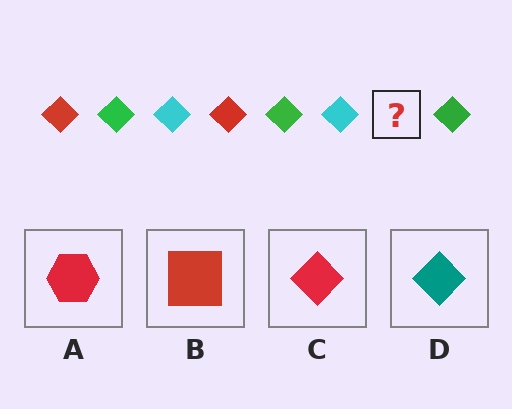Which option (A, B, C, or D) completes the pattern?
C.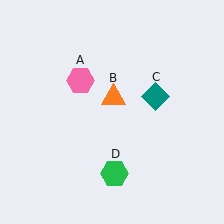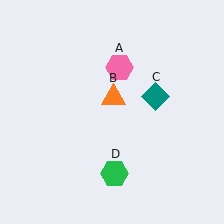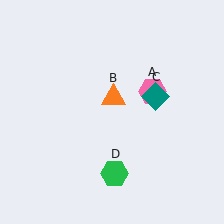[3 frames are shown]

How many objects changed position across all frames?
1 object changed position: pink hexagon (object A).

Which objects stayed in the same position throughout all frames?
Orange triangle (object B) and teal diamond (object C) and green hexagon (object D) remained stationary.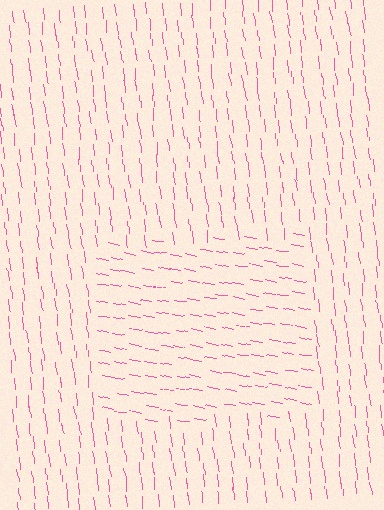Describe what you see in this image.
The image is filled with small pink line segments. A rectangle region in the image has lines oriented differently from the surrounding lines, creating a visible texture boundary.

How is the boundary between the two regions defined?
The boundary is defined purely by a change in line orientation (approximately 73 degrees difference). All lines are the same color and thickness.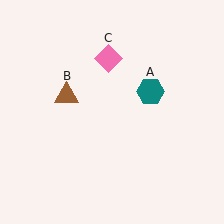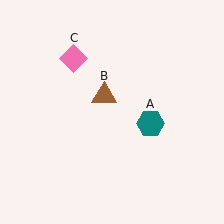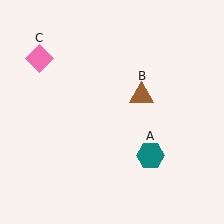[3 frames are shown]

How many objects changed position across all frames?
3 objects changed position: teal hexagon (object A), brown triangle (object B), pink diamond (object C).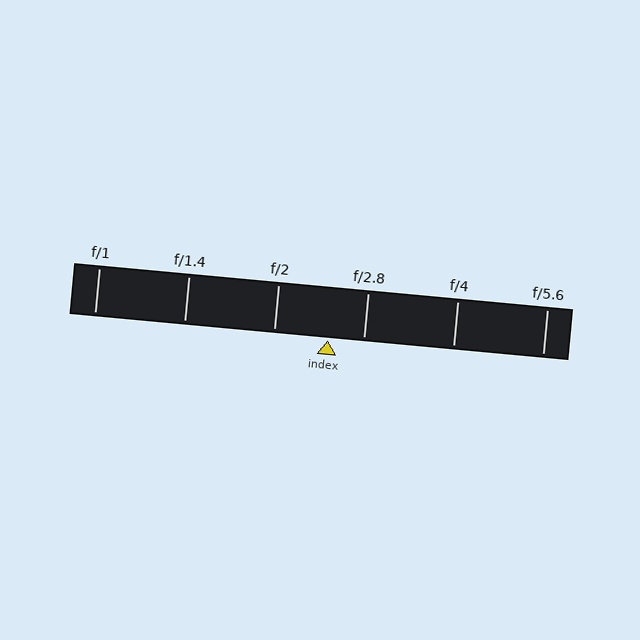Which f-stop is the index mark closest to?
The index mark is closest to f/2.8.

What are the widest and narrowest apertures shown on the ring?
The widest aperture shown is f/1 and the narrowest is f/5.6.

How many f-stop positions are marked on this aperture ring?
There are 6 f-stop positions marked.